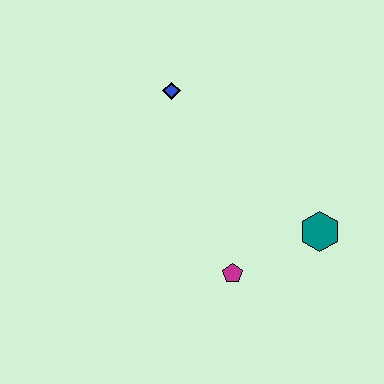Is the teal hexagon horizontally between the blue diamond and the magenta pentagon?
No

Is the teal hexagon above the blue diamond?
No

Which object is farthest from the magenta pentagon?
The blue diamond is farthest from the magenta pentagon.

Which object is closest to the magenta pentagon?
The teal hexagon is closest to the magenta pentagon.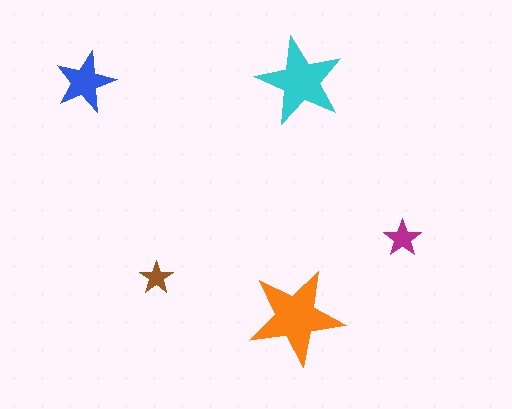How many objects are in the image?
There are 5 objects in the image.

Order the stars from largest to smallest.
the orange one, the cyan one, the blue one, the magenta one, the brown one.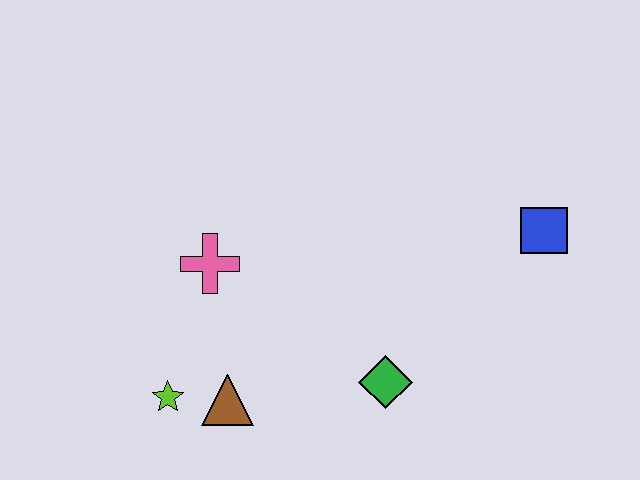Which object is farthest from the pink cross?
The blue square is farthest from the pink cross.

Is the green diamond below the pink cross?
Yes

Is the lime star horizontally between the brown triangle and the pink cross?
No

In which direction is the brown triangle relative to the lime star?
The brown triangle is to the right of the lime star.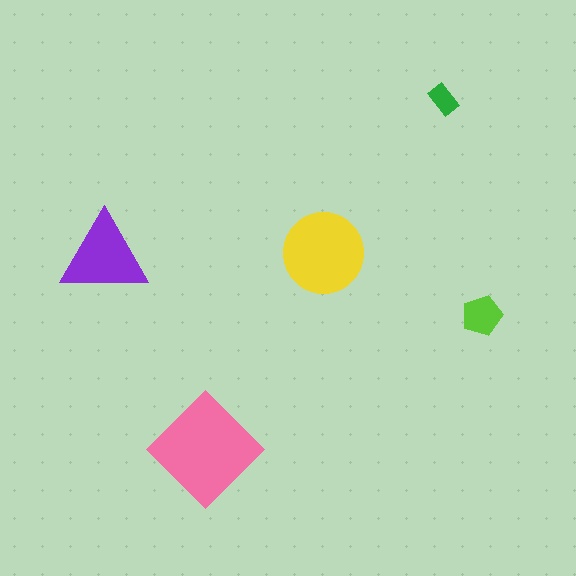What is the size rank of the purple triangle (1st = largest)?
3rd.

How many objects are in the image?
There are 5 objects in the image.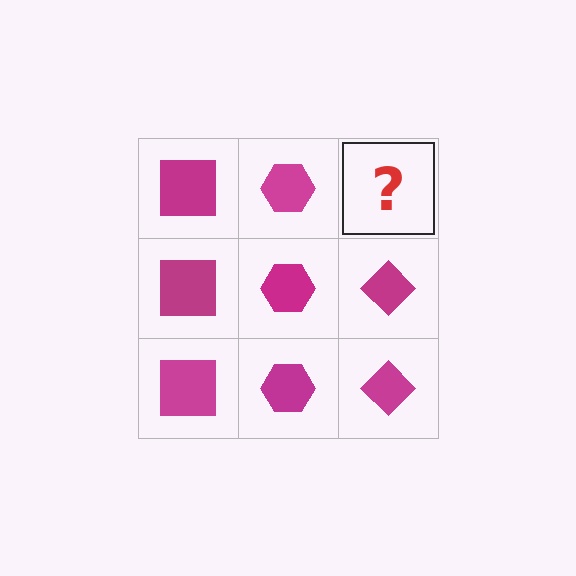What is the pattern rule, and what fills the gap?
The rule is that each column has a consistent shape. The gap should be filled with a magenta diamond.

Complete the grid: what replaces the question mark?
The question mark should be replaced with a magenta diamond.